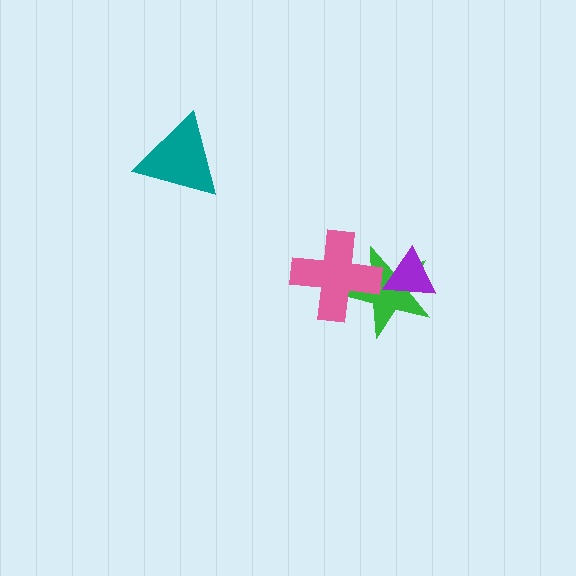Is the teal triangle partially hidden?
No, no other shape covers it.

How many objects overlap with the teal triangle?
0 objects overlap with the teal triangle.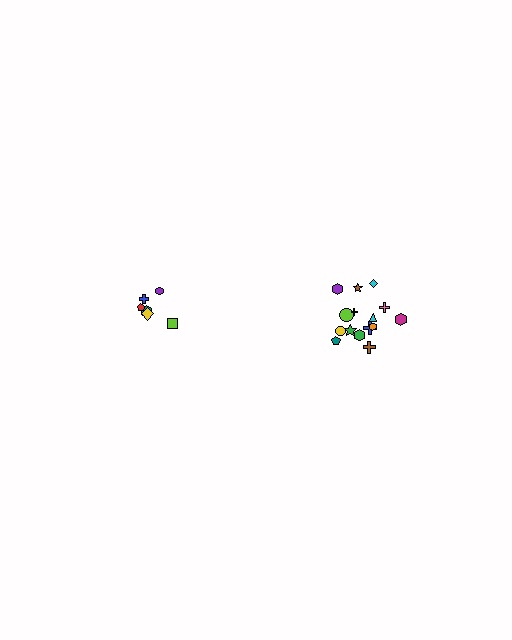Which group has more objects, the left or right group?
The right group.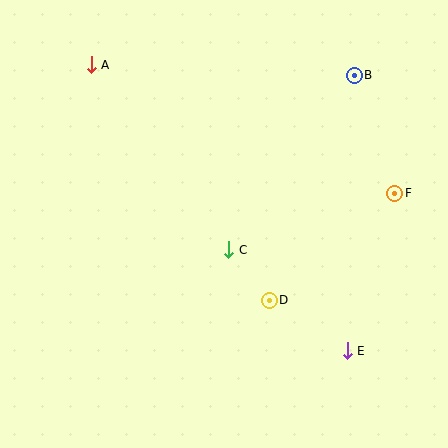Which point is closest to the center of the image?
Point C at (229, 250) is closest to the center.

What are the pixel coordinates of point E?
Point E is at (347, 351).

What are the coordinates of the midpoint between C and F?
The midpoint between C and F is at (312, 222).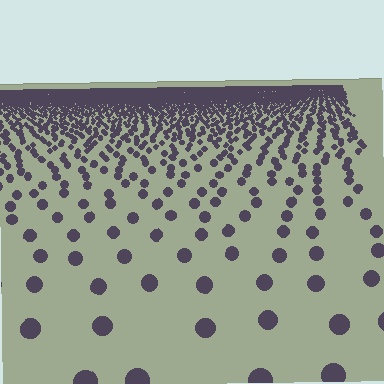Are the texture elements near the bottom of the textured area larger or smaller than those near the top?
Larger. Near the bottom, elements are closer to the viewer and appear at a bigger on-screen size.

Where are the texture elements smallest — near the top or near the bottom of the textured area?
Near the top.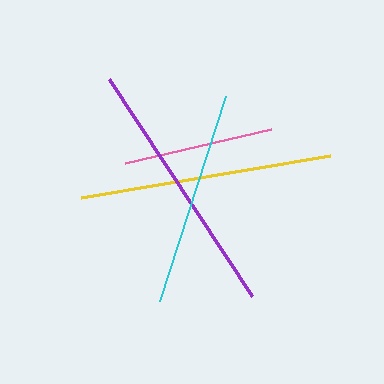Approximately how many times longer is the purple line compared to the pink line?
The purple line is approximately 1.7 times the length of the pink line.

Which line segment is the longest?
The purple line is the longest at approximately 260 pixels.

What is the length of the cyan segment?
The cyan segment is approximately 215 pixels long.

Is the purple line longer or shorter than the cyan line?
The purple line is longer than the cyan line.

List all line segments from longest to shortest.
From longest to shortest: purple, yellow, cyan, pink.